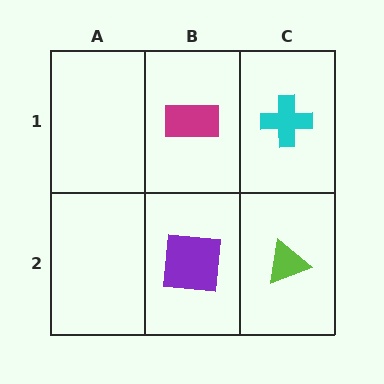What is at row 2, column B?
A purple square.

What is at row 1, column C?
A cyan cross.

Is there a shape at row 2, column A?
No, that cell is empty.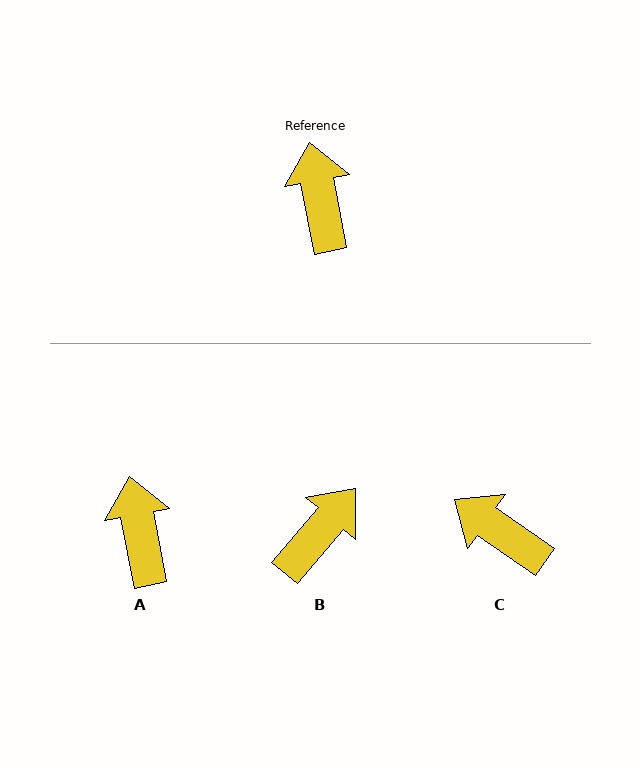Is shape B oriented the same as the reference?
No, it is off by about 51 degrees.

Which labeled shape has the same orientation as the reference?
A.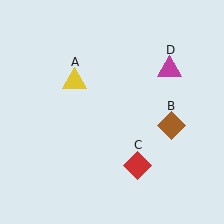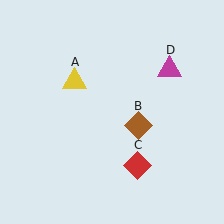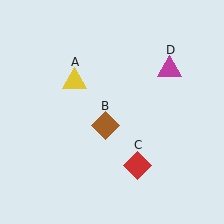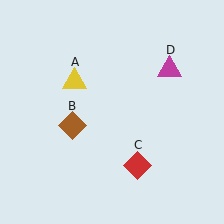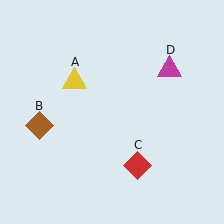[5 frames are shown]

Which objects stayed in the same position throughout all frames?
Yellow triangle (object A) and red diamond (object C) and magenta triangle (object D) remained stationary.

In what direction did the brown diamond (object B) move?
The brown diamond (object B) moved left.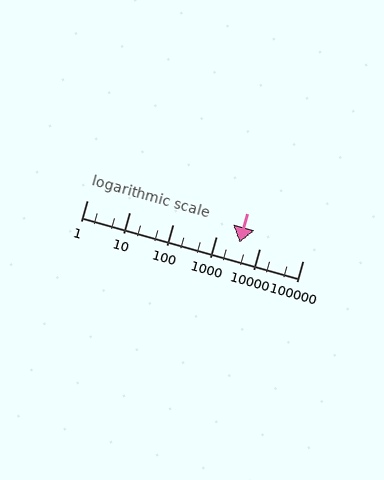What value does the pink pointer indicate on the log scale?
The pointer indicates approximately 3400.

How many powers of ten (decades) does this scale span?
The scale spans 5 decades, from 1 to 100000.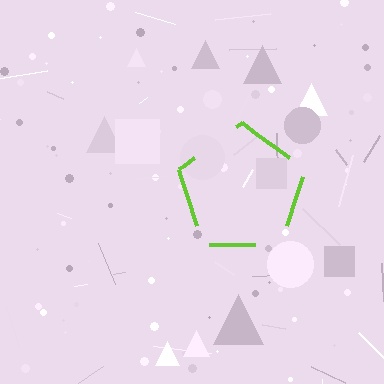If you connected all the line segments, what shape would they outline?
They would outline a pentagon.